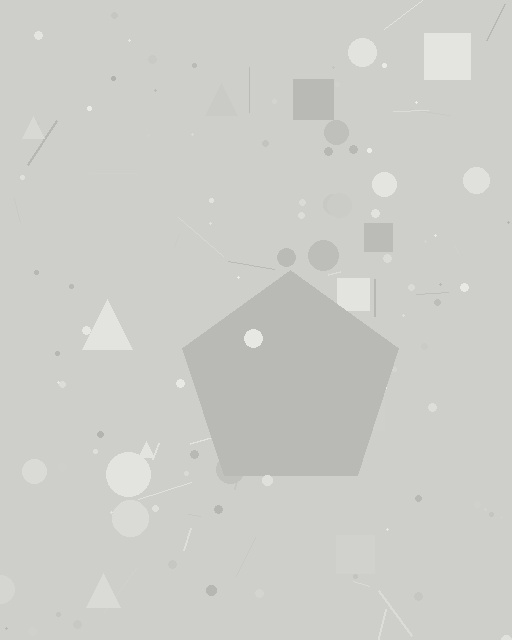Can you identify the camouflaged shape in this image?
The camouflaged shape is a pentagon.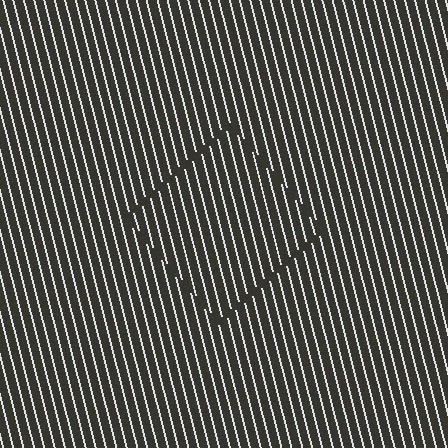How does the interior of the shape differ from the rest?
The interior of the shape contains the same grating, shifted by half a period — the contour is defined by the phase discontinuity where line-ends from the inner and outer gratings abut.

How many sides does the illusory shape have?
4 sides — the line-ends trace a square.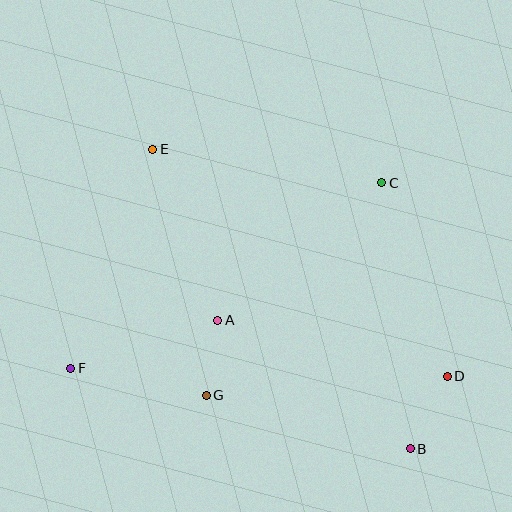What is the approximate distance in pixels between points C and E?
The distance between C and E is approximately 231 pixels.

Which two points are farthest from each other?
Points B and E are farthest from each other.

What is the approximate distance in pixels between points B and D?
The distance between B and D is approximately 81 pixels.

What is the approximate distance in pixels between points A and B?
The distance between A and B is approximately 231 pixels.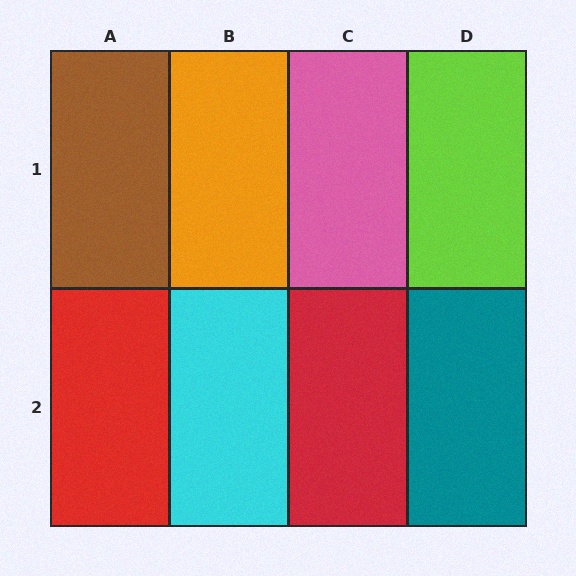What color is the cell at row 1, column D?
Lime.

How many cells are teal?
1 cell is teal.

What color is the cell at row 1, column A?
Brown.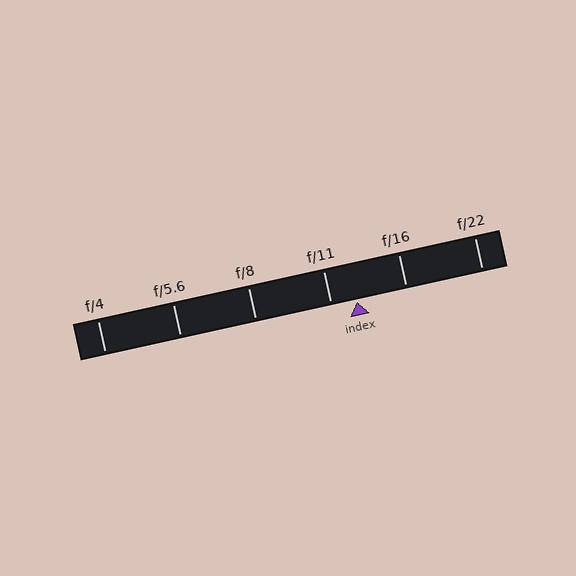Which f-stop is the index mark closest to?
The index mark is closest to f/11.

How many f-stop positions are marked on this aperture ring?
There are 6 f-stop positions marked.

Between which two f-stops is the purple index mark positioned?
The index mark is between f/11 and f/16.